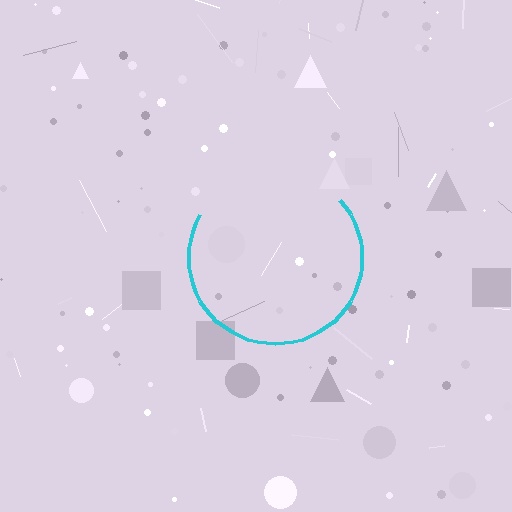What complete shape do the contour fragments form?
The contour fragments form a circle.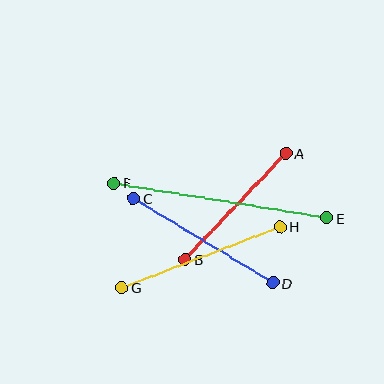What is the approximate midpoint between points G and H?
The midpoint is at approximately (201, 257) pixels.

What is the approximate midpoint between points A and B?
The midpoint is at approximately (236, 206) pixels.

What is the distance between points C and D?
The distance is approximately 162 pixels.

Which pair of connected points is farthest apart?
Points E and F are farthest apart.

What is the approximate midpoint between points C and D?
The midpoint is at approximately (203, 241) pixels.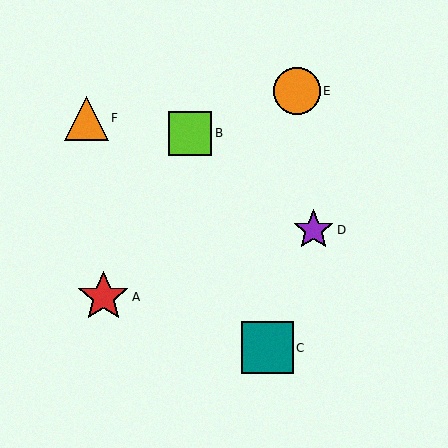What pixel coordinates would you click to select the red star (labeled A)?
Click at (103, 297) to select the red star A.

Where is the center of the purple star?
The center of the purple star is at (314, 230).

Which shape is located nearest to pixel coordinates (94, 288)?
The red star (labeled A) at (103, 297) is nearest to that location.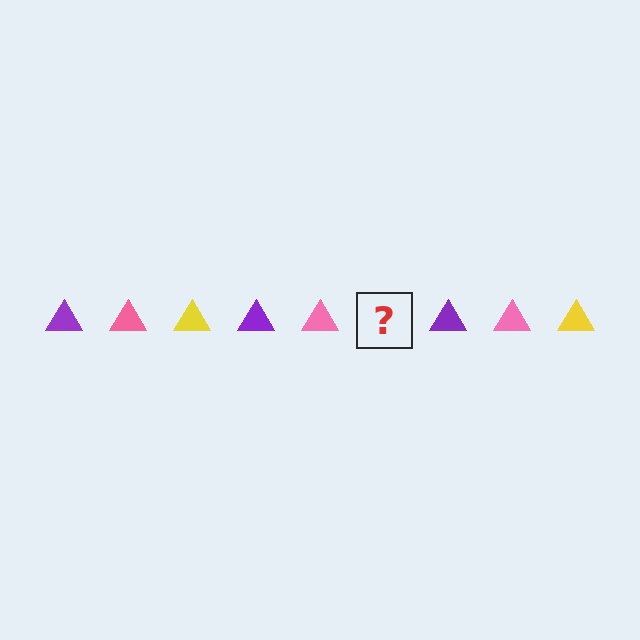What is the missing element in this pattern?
The missing element is a yellow triangle.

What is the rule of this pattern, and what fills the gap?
The rule is that the pattern cycles through purple, pink, yellow triangles. The gap should be filled with a yellow triangle.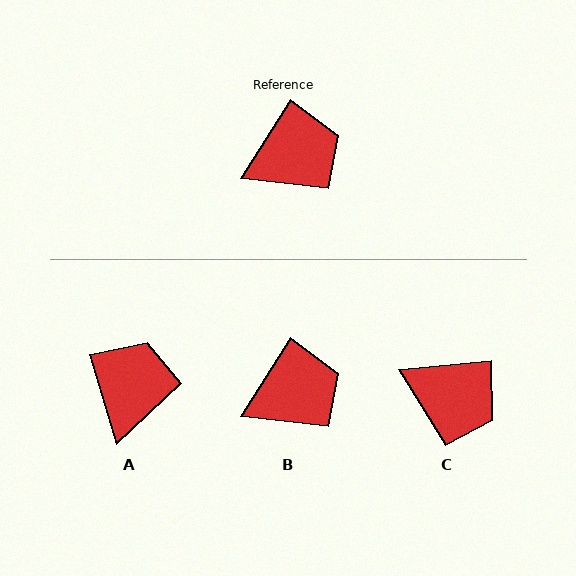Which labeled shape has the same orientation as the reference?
B.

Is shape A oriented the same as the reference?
No, it is off by about 49 degrees.